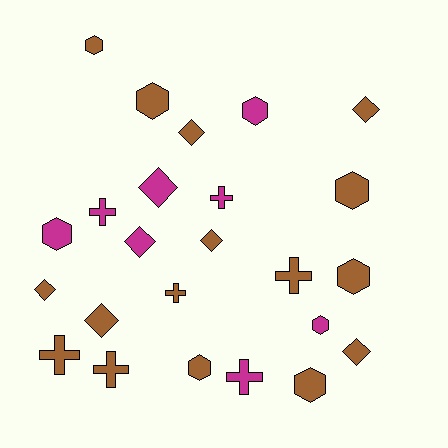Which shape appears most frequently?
Hexagon, with 9 objects.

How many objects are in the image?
There are 24 objects.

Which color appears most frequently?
Brown, with 16 objects.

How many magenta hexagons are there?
There are 3 magenta hexagons.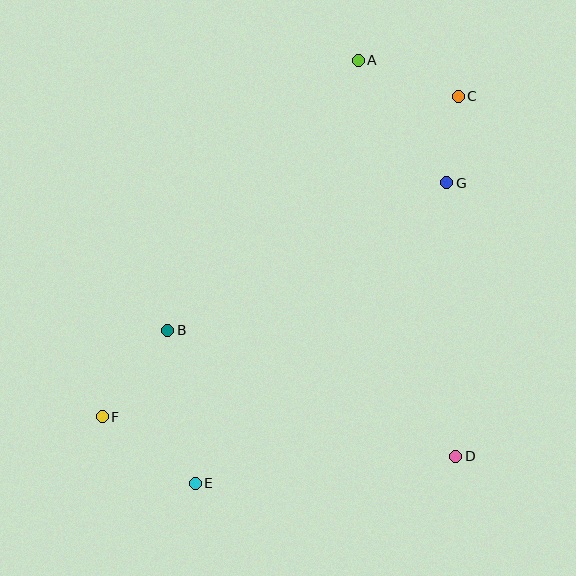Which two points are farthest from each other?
Points C and F are farthest from each other.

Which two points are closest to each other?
Points C and G are closest to each other.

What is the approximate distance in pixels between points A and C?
The distance between A and C is approximately 106 pixels.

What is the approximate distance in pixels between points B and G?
The distance between B and G is approximately 315 pixels.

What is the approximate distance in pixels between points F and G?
The distance between F and G is approximately 416 pixels.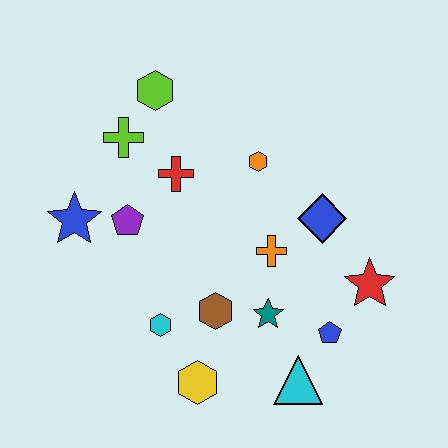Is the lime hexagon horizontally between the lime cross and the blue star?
No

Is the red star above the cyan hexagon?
Yes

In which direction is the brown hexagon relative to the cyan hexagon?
The brown hexagon is to the right of the cyan hexagon.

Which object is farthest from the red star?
The blue star is farthest from the red star.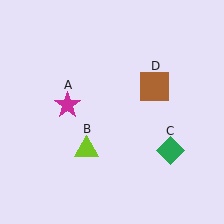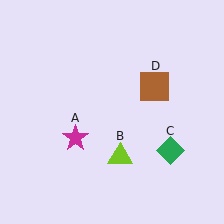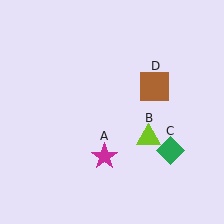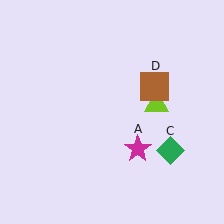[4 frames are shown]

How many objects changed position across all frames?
2 objects changed position: magenta star (object A), lime triangle (object B).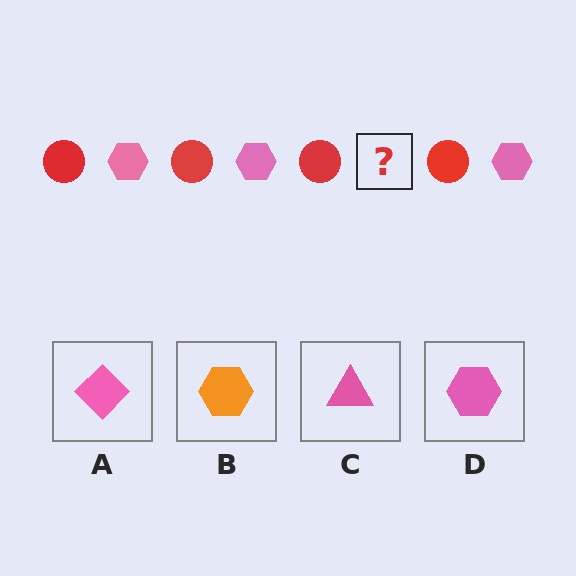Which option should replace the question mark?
Option D.